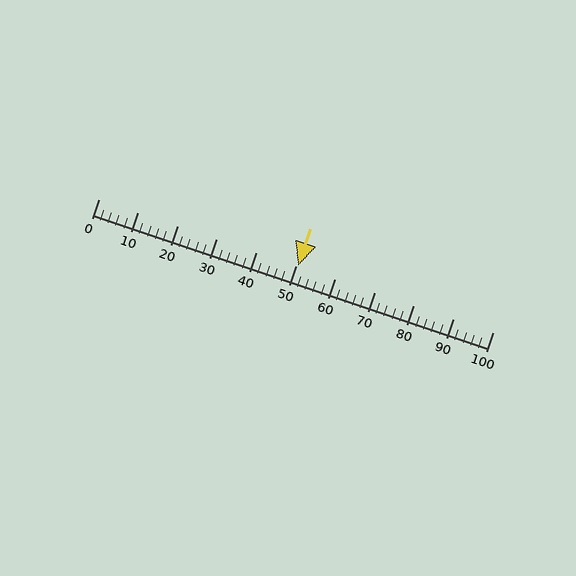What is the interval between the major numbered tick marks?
The major tick marks are spaced 10 units apart.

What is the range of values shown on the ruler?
The ruler shows values from 0 to 100.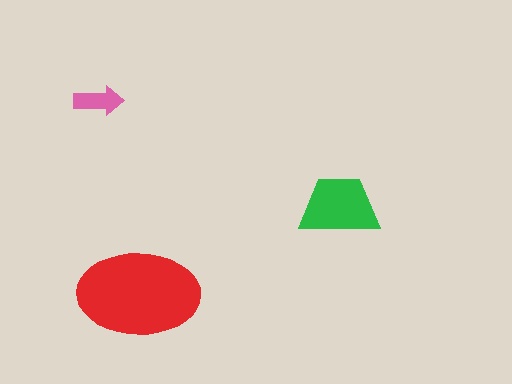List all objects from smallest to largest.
The pink arrow, the green trapezoid, the red ellipse.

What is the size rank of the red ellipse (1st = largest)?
1st.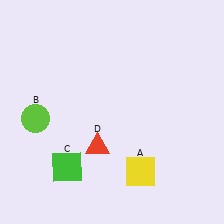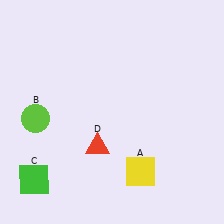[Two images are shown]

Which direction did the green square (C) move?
The green square (C) moved left.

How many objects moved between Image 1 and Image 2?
1 object moved between the two images.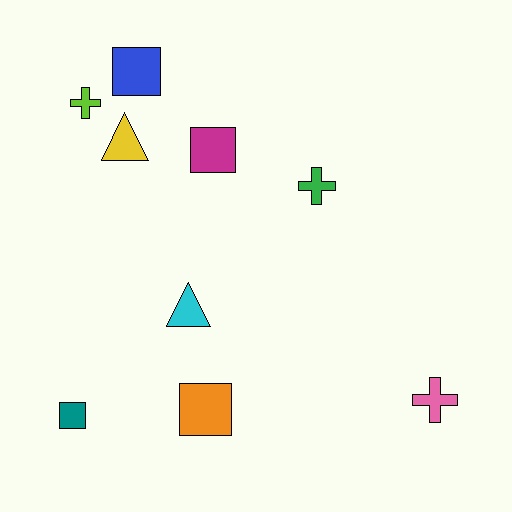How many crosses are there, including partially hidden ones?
There are 3 crosses.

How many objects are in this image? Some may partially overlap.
There are 9 objects.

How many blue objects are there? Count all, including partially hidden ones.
There is 1 blue object.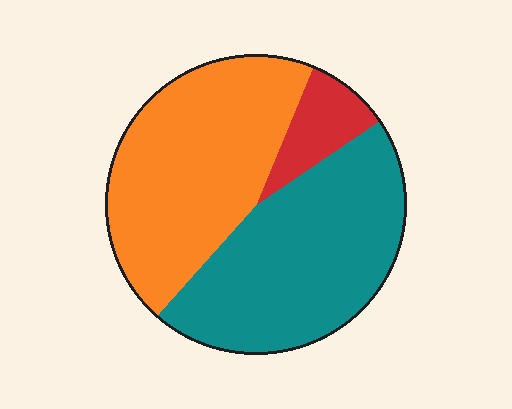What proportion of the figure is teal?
Teal covers roughly 45% of the figure.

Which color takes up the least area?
Red, at roughly 10%.